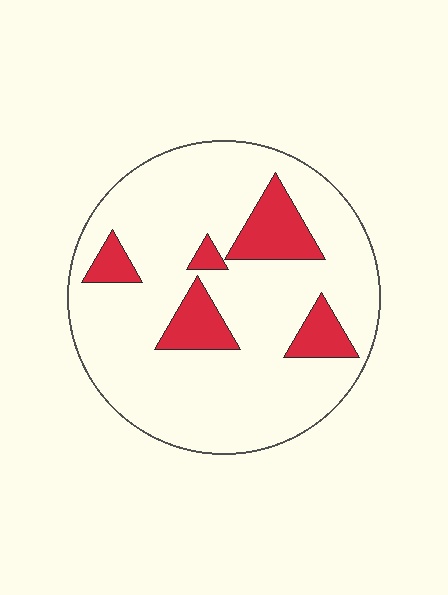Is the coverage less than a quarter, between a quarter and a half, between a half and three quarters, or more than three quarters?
Less than a quarter.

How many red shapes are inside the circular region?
5.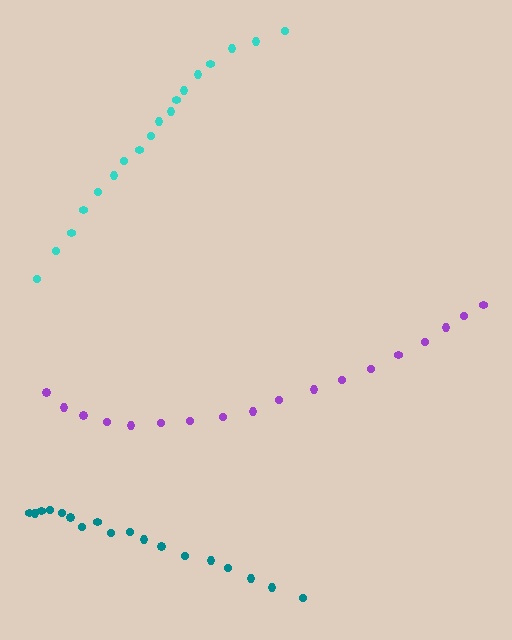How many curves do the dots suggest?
There are 3 distinct paths.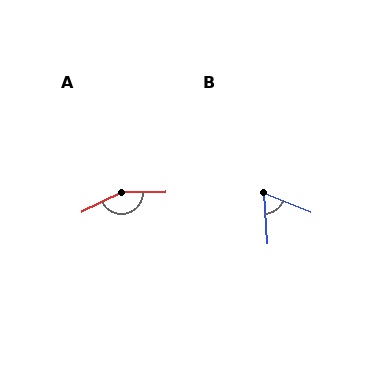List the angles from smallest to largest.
B (64°), A (155°).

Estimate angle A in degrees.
Approximately 155 degrees.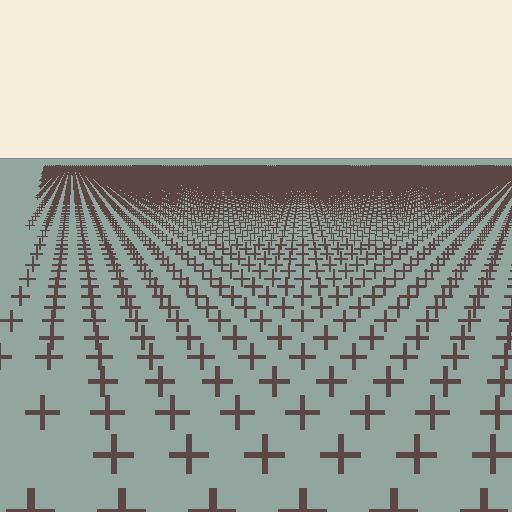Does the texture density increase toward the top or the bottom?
Density increases toward the top.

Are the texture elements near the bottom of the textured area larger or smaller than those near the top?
Larger. Near the bottom, elements are closer to the viewer and appear at a bigger on-screen size.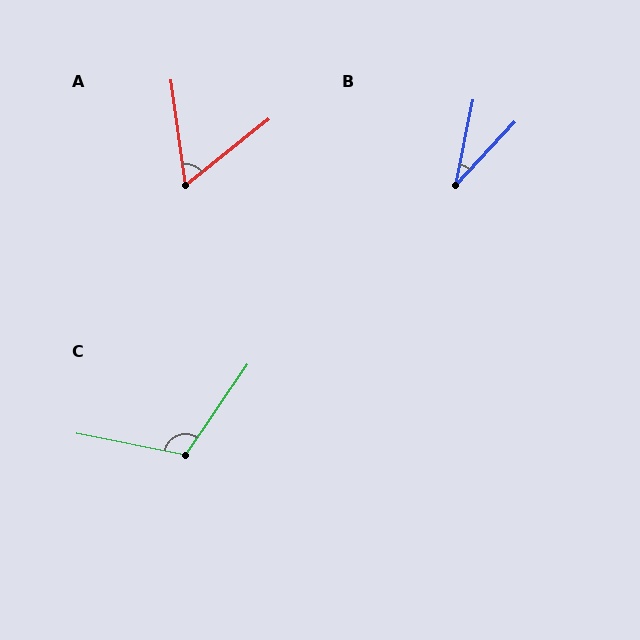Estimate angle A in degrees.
Approximately 60 degrees.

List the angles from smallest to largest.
B (31°), A (60°), C (113°).